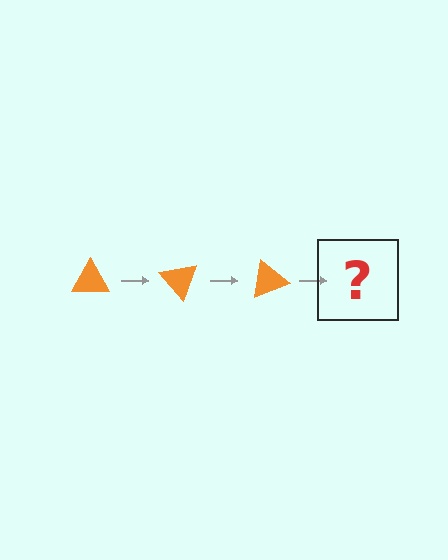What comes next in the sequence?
The next element should be an orange triangle rotated 150 degrees.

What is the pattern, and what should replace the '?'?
The pattern is that the triangle rotates 50 degrees each step. The '?' should be an orange triangle rotated 150 degrees.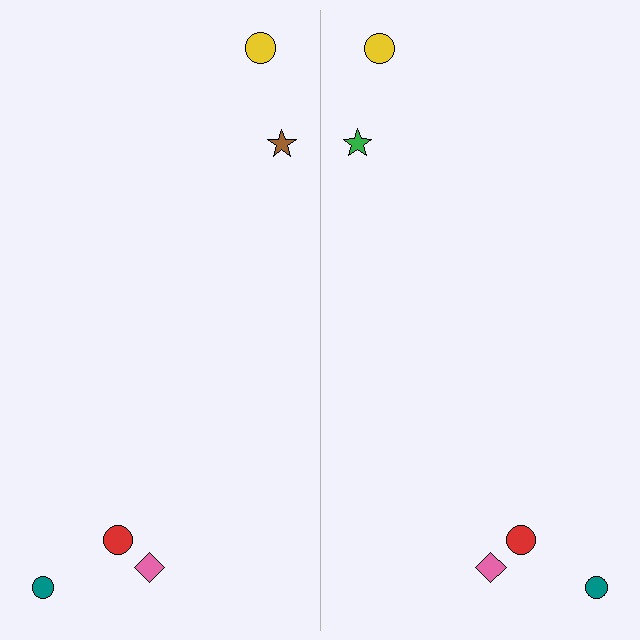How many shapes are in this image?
There are 10 shapes in this image.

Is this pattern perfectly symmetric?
No, the pattern is not perfectly symmetric. The green star on the right side breaks the symmetry — its mirror counterpart is brown.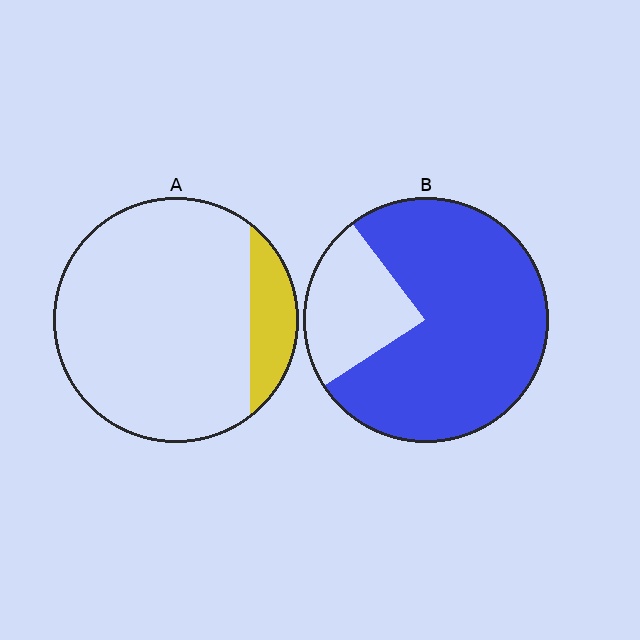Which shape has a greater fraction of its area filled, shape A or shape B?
Shape B.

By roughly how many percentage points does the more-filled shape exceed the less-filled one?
By roughly 60 percentage points (B over A).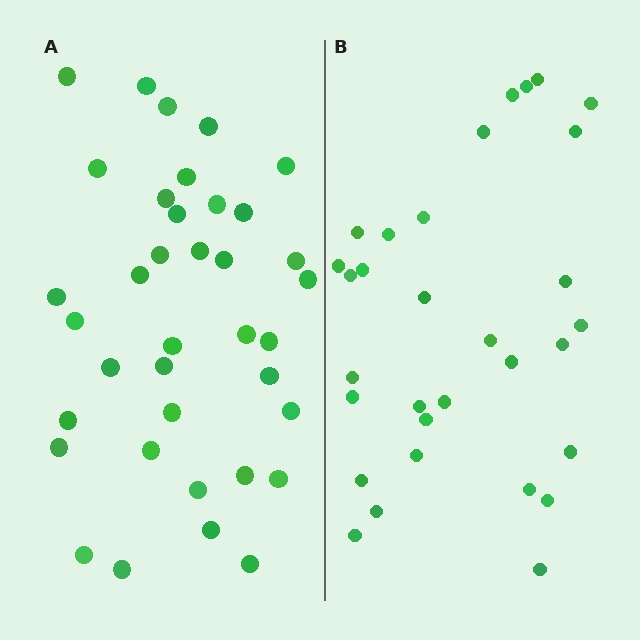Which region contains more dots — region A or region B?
Region A (the left region) has more dots.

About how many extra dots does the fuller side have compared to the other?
Region A has about 6 more dots than region B.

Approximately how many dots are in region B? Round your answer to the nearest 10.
About 30 dots. (The exact count is 31, which rounds to 30.)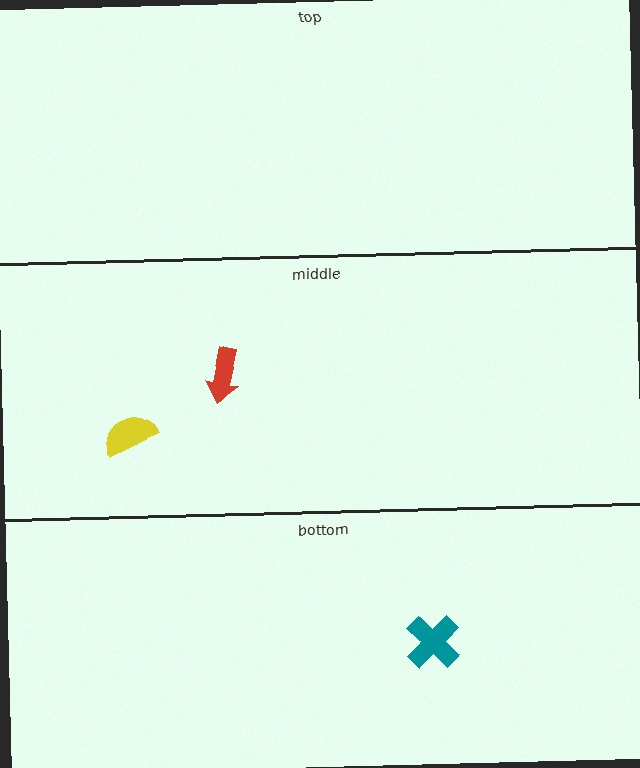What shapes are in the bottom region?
The teal cross.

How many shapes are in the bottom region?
1.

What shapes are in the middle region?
The yellow semicircle, the red arrow.